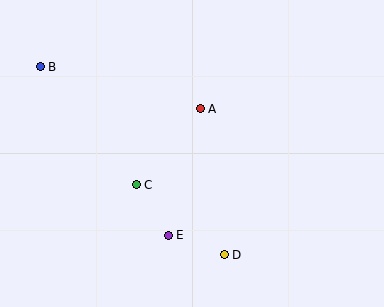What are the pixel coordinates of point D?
Point D is at (224, 255).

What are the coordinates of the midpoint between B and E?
The midpoint between B and E is at (104, 151).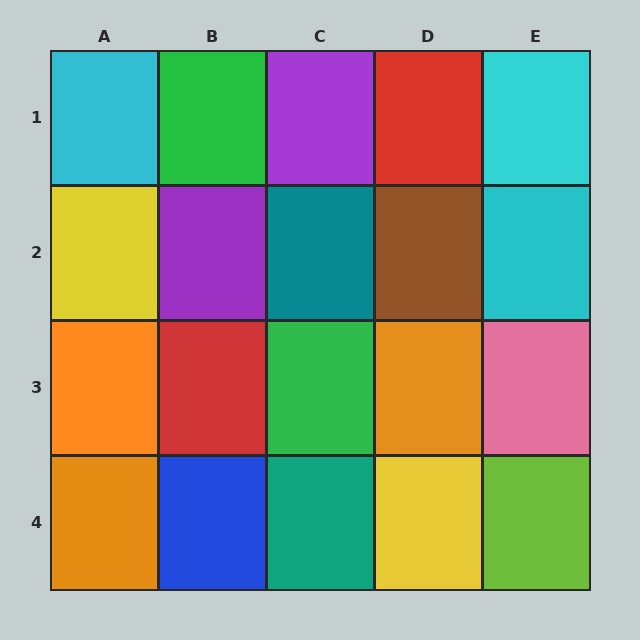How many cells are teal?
2 cells are teal.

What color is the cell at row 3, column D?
Orange.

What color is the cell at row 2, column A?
Yellow.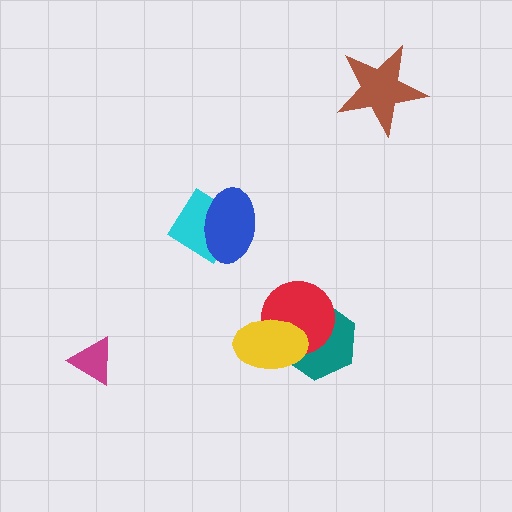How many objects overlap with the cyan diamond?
1 object overlaps with the cyan diamond.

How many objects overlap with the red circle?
2 objects overlap with the red circle.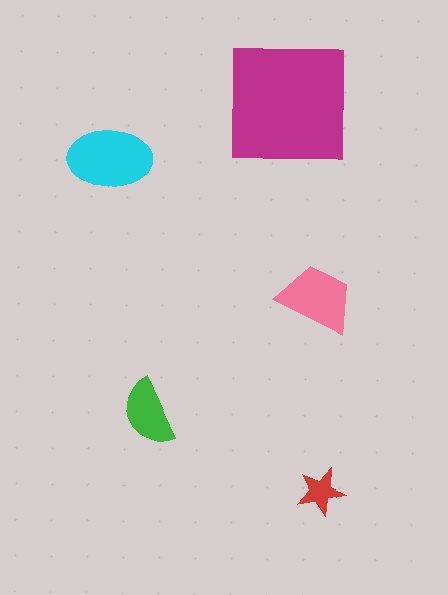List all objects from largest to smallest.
The magenta square, the cyan ellipse, the pink trapezoid, the green semicircle, the red star.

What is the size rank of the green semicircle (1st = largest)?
4th.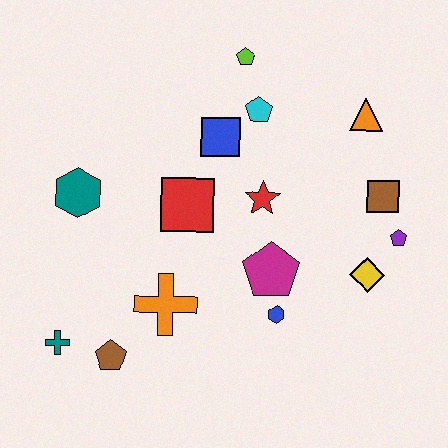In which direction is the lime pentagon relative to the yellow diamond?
The lime pentagon is above the yellow diamond.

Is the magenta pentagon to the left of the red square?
No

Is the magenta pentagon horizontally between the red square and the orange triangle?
Yes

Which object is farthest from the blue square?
The teal cross is farthest from the blue square.